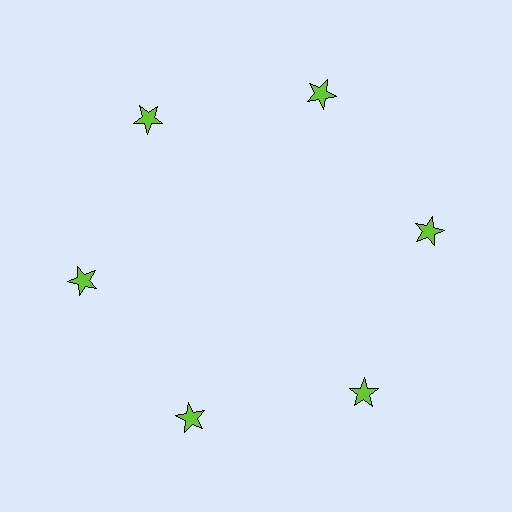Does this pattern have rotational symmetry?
Yes, this pattern has 6-fold rotational symmetry. It looks the same after rotating 60 degrees around the center.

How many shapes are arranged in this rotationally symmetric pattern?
There are 6 shapes, arranged in 6 groups of 1.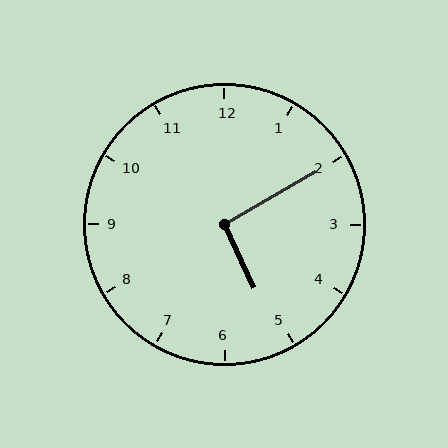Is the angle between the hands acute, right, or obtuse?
It is right.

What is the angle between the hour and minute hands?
Approximately 95 degrees.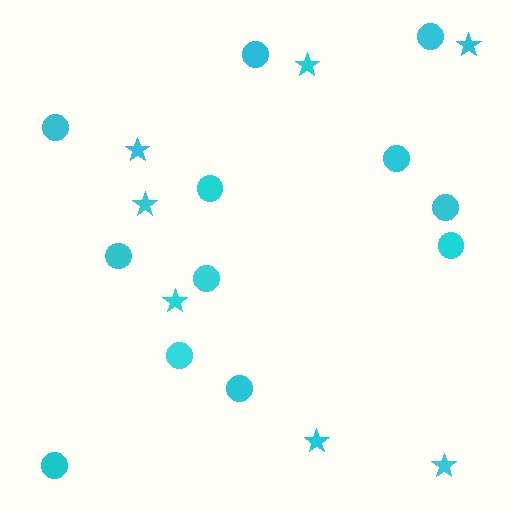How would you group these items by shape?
There are 2 groups: one group of circles (12) and one group of stars (7).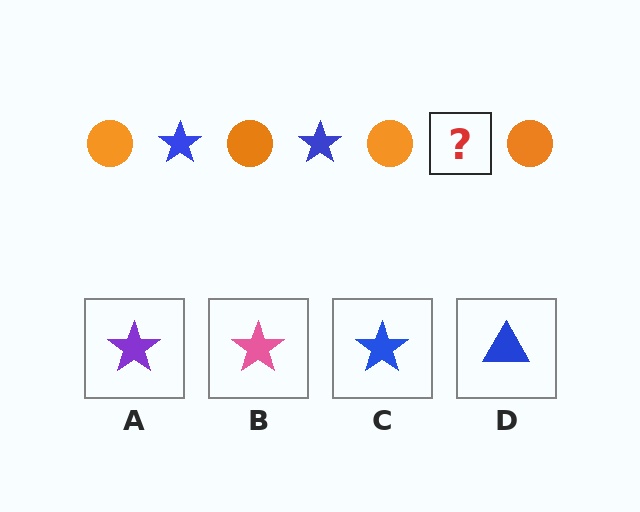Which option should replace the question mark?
Option C.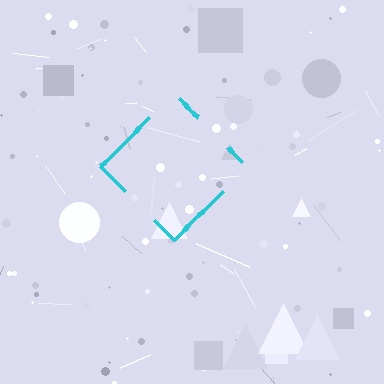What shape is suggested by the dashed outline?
The dashed outline suggests a diamond.